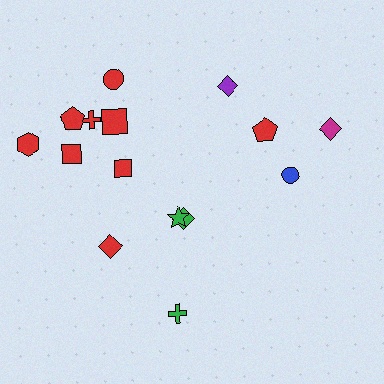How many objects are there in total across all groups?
There are 15 objects.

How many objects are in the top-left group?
There are 8 objects.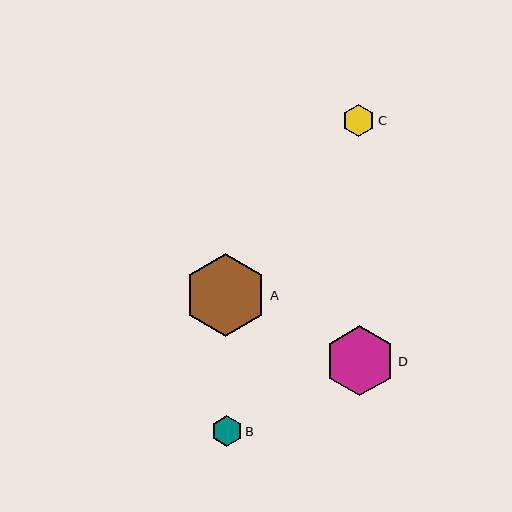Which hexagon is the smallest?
Hexagon B is the smallest with a size of approximately 31 pixels.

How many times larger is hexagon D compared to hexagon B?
Hexagon D is approximately 2.3 times the size of hexagon B.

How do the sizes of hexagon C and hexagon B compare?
Hexagon C and hexagon B are approximately the same size.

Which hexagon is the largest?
Hexagon A is the largest with a size of approximately 83 pixels.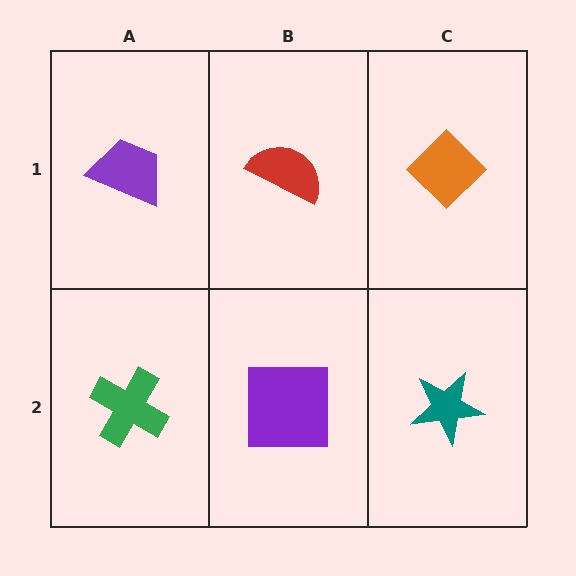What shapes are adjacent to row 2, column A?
A purple trapezoid (row 1, column A), a purple square (row 2, column B).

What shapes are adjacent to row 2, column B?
A red semicircle (row 1, column B), a green cross (row 2, column A), a teal star (row 2, column C).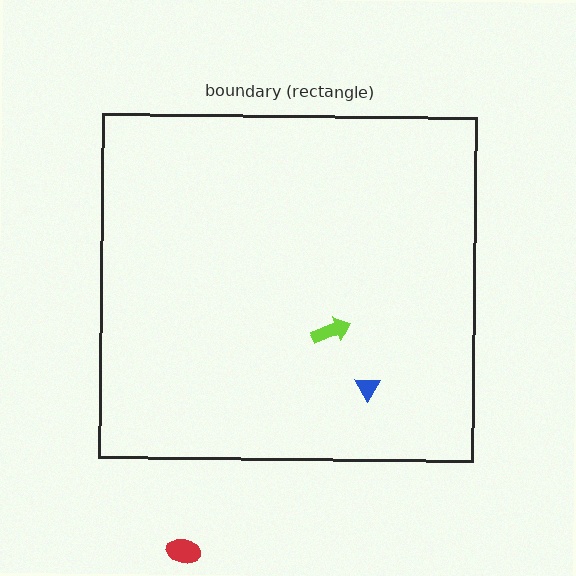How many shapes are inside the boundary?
2 inside, 1 outside.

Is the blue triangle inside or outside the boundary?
Inside.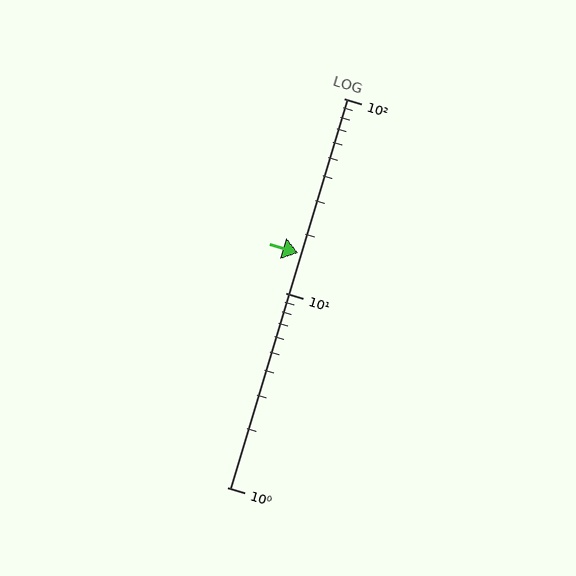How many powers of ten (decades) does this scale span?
The scale spans 2 decades, from 1 to 100.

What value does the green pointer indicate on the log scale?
The pointer indicates approximately 16.